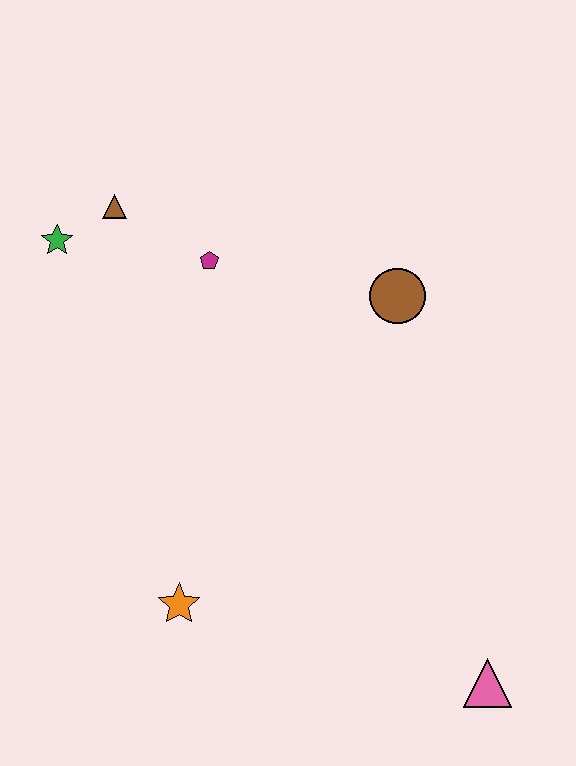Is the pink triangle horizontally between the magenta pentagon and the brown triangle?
No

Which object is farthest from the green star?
The pink triangle is farthest from the green star.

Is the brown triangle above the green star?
Yes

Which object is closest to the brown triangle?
The green star is closest to the brown triangle.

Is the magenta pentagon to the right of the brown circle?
No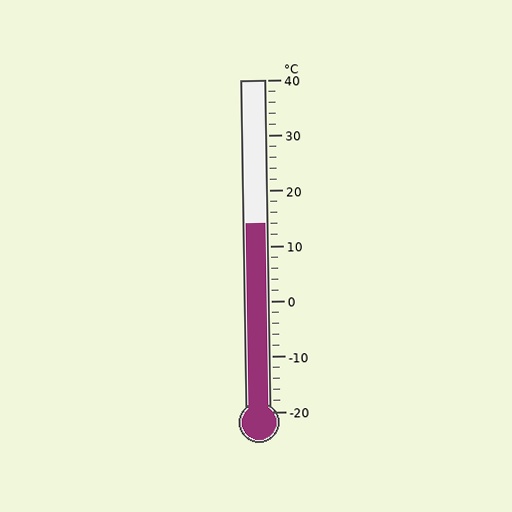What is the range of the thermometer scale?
The thermometer scale ranges from -20°C to 40°C.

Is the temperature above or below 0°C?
The temperature is above 0°C.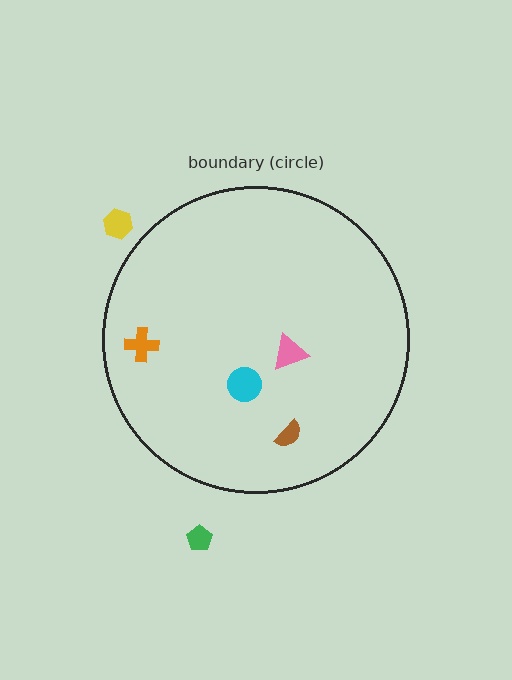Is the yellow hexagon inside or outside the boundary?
Outside.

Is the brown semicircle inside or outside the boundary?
Inside.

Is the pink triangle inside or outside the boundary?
Inside.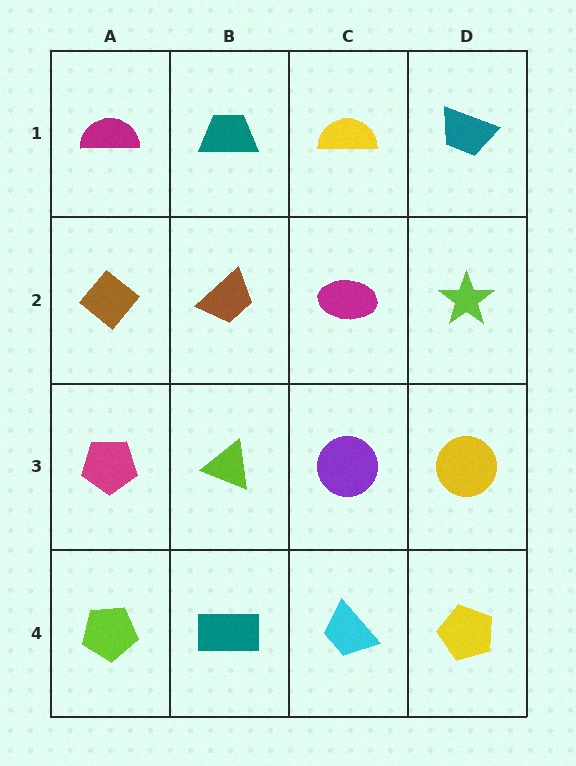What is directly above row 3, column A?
A brown diamond.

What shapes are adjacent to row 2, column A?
A magenta semicircle (row 1, column A), a magenta pentagon (row 3, column A), a brown trapezoid (row 2, column B).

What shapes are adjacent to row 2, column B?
A teal trapezoid (row 1, column B), a lime triangle (row 3, column B), a brown diamond (row 2, column A), a magenta ellipse (row 2, column C).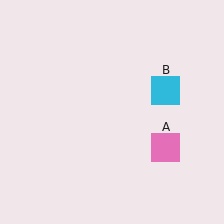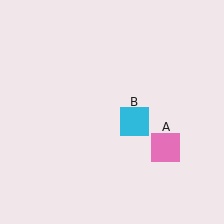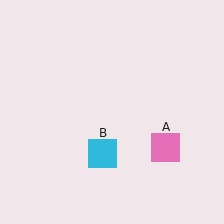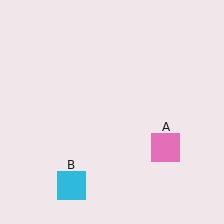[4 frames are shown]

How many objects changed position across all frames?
1 object changed position: cyan square (object B).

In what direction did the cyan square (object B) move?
The cyan square (object B) moved down and to the left.